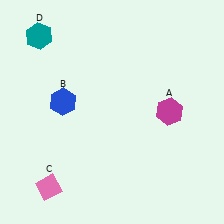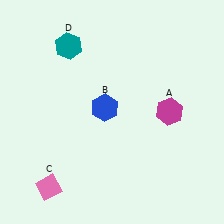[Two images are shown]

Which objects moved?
The objects that moved are: the blue hexagon (B), the teal hexagon (D).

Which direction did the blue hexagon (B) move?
The blue hexagon (B) moved right.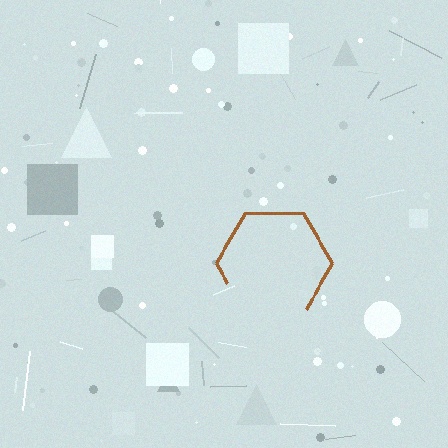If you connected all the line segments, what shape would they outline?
They would outline a hexagon.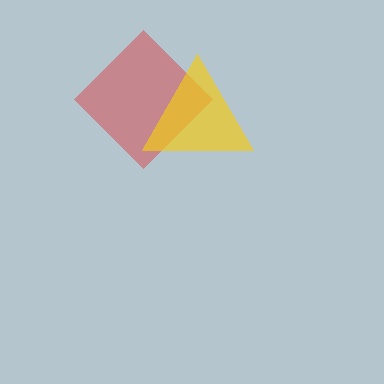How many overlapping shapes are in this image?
There are 2 overlapping shapes in the image.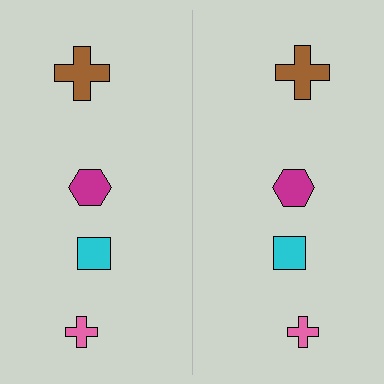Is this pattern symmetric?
Yes, this pattern has bilateral (reflection) symmetry.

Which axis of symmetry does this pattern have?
The pattern has a vertical axis of symmetry running through the center of the image.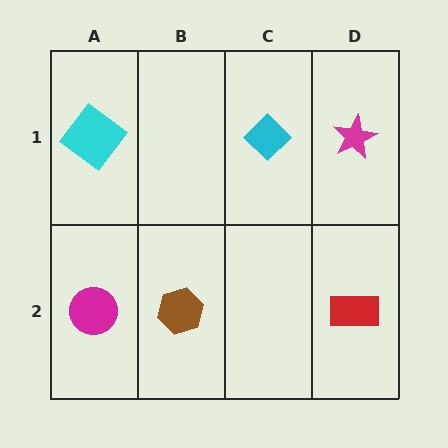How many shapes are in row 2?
3 shapes.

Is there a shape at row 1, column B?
No, that cell is empty.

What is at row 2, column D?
A red rectangle.